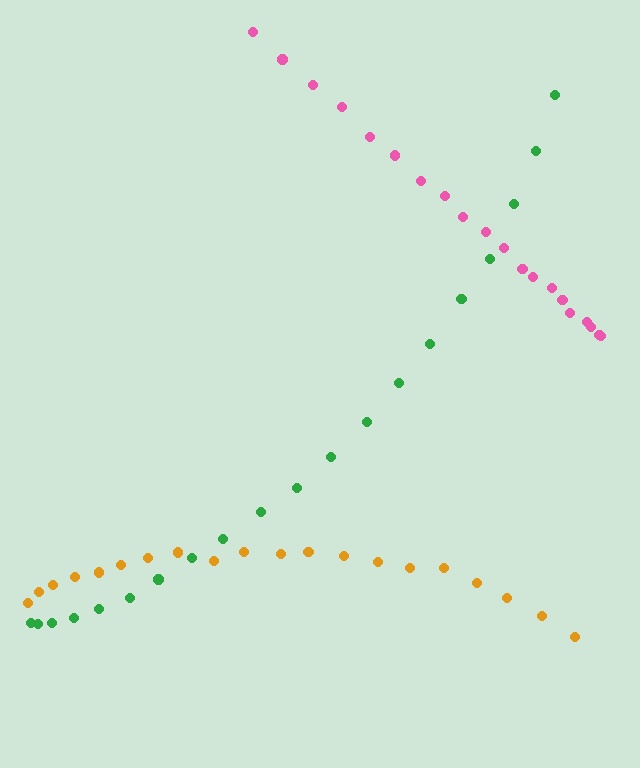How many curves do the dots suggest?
There are 3 distinct paths.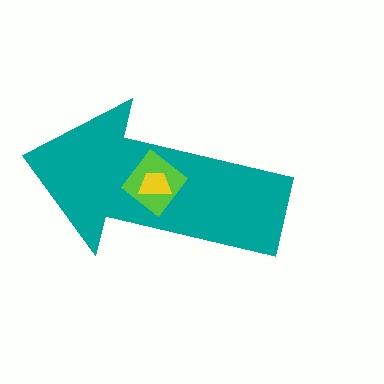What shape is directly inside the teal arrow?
The lime diamond.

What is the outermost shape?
The teal arrow.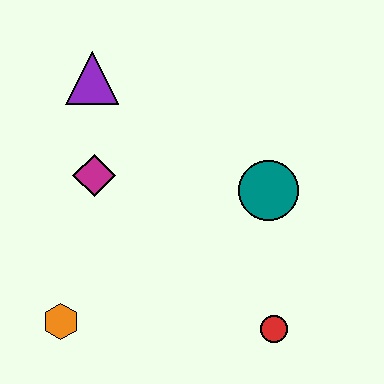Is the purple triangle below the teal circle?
No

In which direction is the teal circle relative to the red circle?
The teal circle is above the red circle.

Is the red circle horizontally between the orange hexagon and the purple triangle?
No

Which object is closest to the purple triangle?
The magenta diamond is closest to the purple triangle.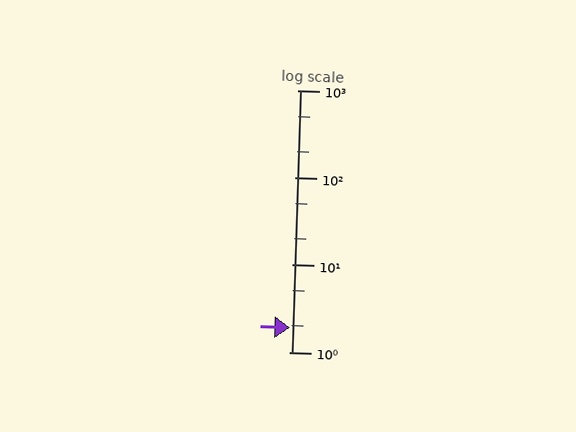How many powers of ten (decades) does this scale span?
The scale spans 3 decades, from 1 to 1000.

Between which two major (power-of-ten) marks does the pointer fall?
The pointer is between 1 and 10.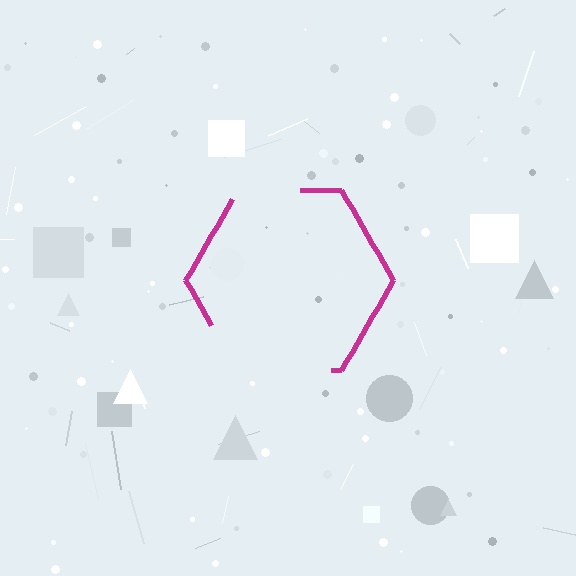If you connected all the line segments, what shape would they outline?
They would outline a hexagon.